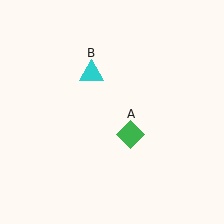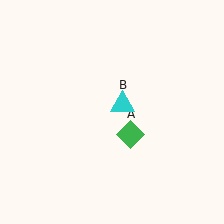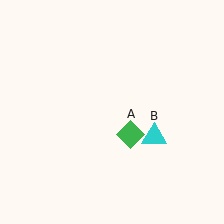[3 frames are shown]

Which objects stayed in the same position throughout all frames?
Green diamond (object A) remained stationary.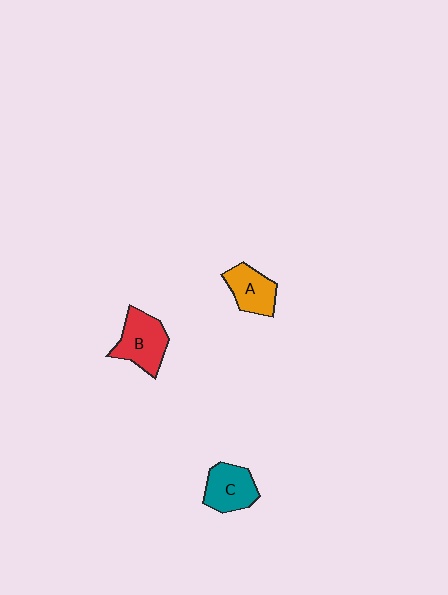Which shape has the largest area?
Shape B (red).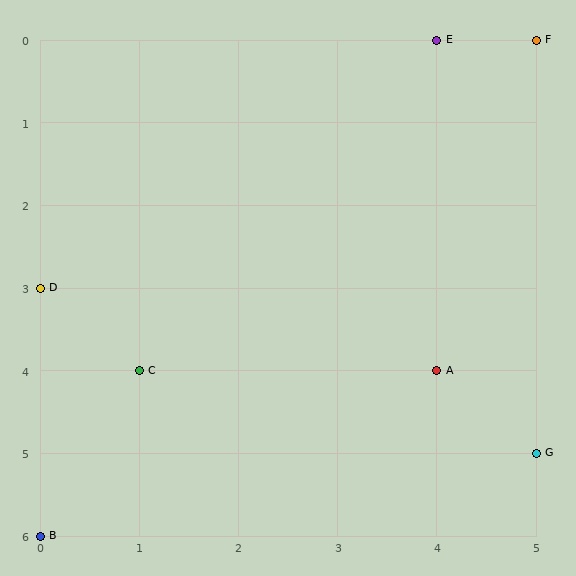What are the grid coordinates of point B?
Point B is at grid coordinates (0, 6).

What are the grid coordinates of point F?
Point F is at grid coordinates (5, 0).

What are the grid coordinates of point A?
Point A is at grid coordinates (4, 4).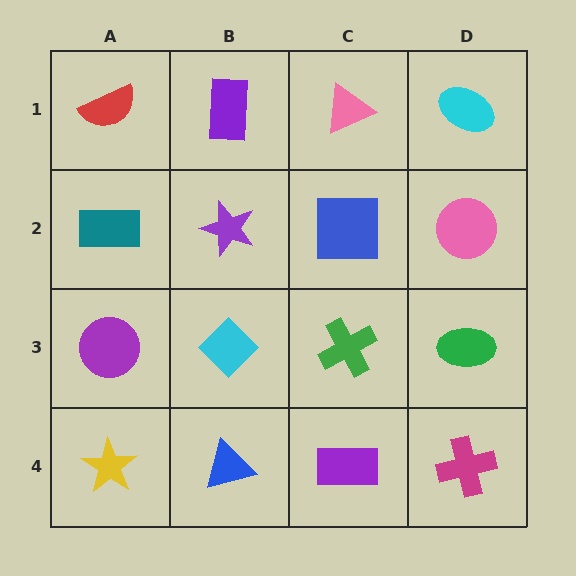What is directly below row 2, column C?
A green cross.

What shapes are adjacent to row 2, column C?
A pink triangle (row 1, column C), a green cross (row 3, column C), a purple star (row 2, column B), a pink circle (row 2, column D).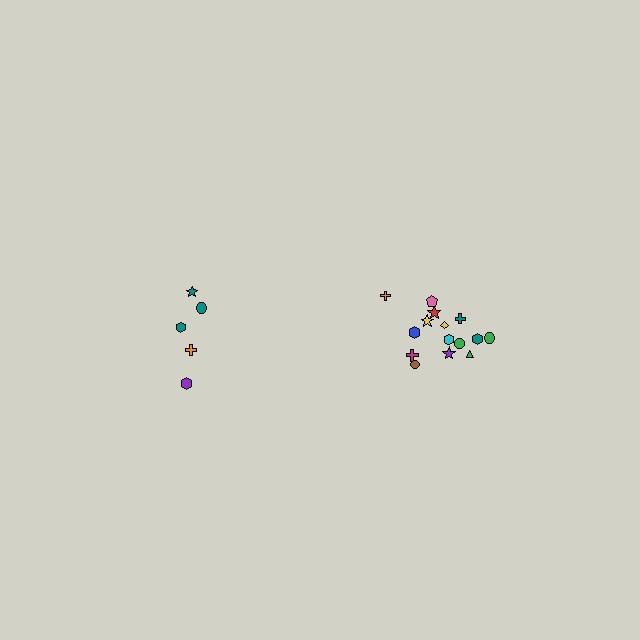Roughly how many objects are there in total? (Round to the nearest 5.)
Roughly 20 objects in total.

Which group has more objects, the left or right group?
The right group.